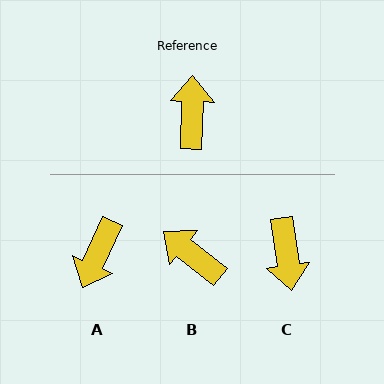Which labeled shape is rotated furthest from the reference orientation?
C, about 170 degrees away.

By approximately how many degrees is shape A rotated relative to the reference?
Approximately 157 degrees counter-clockwise.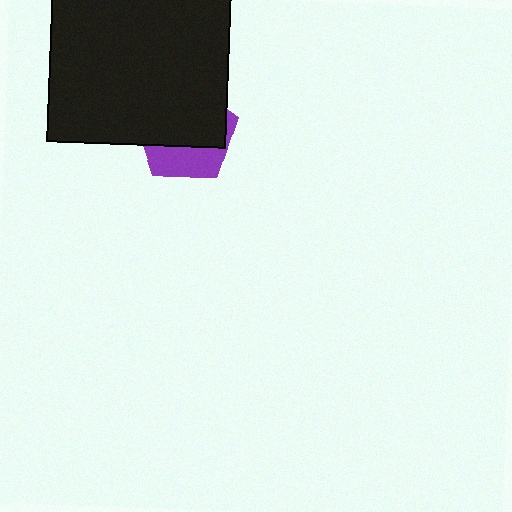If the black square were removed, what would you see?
You would see the complete purple pentagon.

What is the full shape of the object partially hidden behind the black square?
The partially hidden object is a purple pentagon.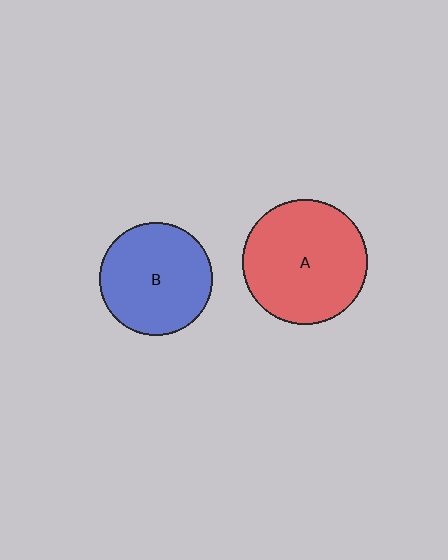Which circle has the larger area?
Circle A (red).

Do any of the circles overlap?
No, none of the circles overlap.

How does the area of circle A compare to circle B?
Approximately 1.2 times.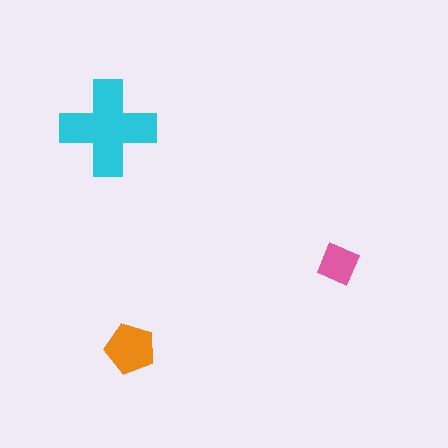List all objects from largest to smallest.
The cyan cross, the orange pentagon, the pink square.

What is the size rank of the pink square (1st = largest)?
3rd.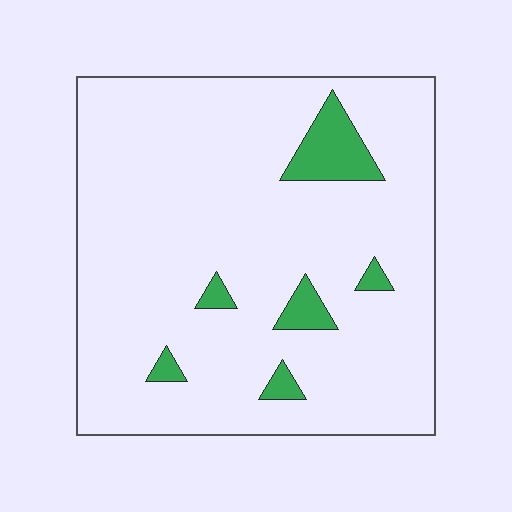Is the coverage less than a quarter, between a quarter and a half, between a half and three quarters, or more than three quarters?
Less than a quarter.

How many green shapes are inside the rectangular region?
6.